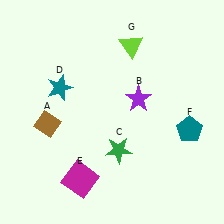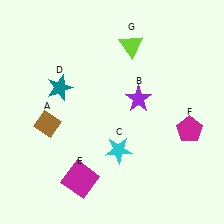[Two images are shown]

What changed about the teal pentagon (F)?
In Image 1, F is teal. In Image 2, it changed to magenta.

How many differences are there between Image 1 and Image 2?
There are 2 differences between the two images.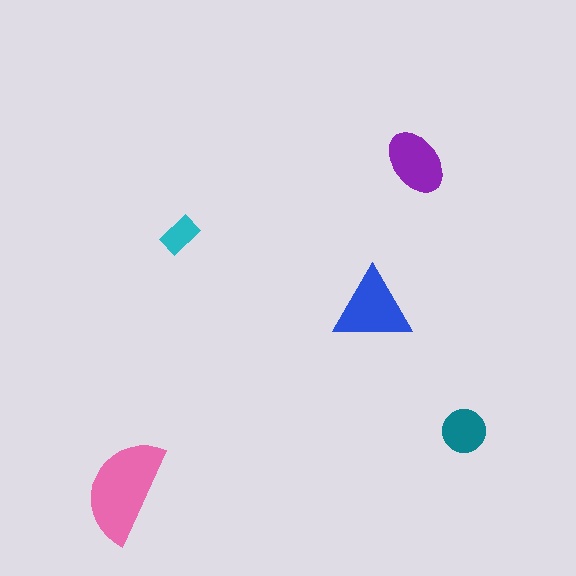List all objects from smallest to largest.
The cyan rectangle, the teal circle, the purple ellipse, the blue triangle, the pink semicircle.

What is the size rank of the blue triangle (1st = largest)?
2nd.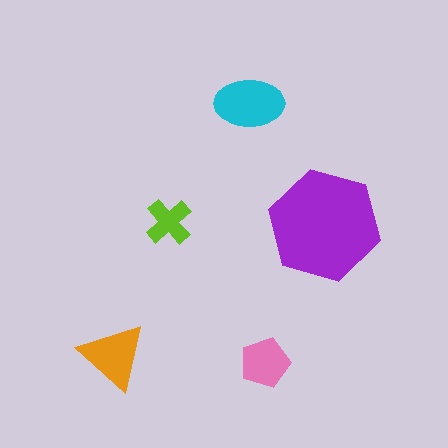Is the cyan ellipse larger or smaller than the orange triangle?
Larger.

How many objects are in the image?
There are 5 objects in the image.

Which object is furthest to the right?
The purple hexagon is rightmost.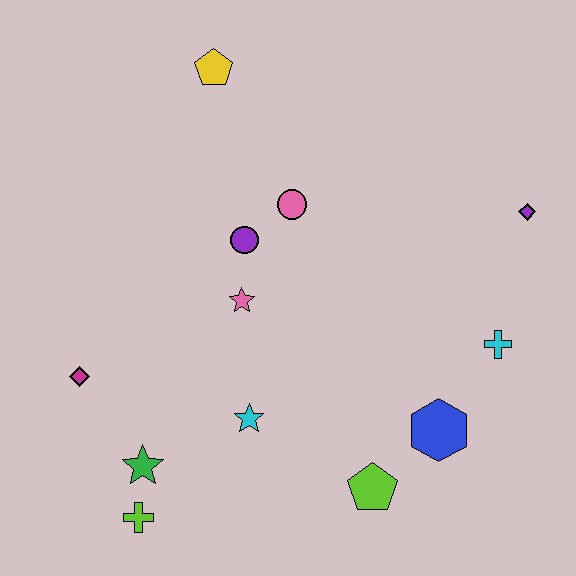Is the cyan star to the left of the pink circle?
Yes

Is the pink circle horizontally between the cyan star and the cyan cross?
Yes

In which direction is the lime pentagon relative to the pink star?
The lime pentagon is below the pink star.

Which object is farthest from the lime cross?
The purple diamond is farthest from the lime cross.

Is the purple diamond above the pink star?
Yes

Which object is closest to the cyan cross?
The blue hexagon is closest to the cyan cross.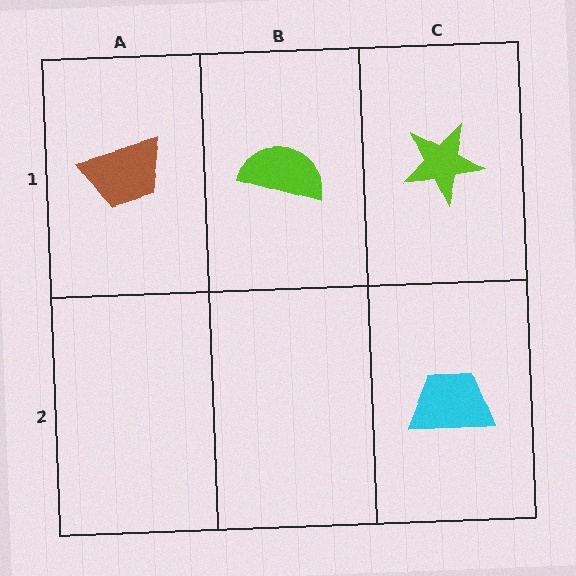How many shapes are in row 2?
1 shape.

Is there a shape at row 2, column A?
No, that cell is empty.